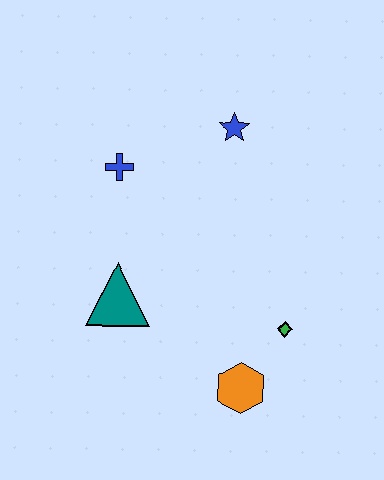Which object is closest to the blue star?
The blue cross is closest to the blue star.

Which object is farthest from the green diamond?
The blue cross is farthest from the green diamond.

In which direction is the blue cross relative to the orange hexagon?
The blue cross is above the orange hexagon.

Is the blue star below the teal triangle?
No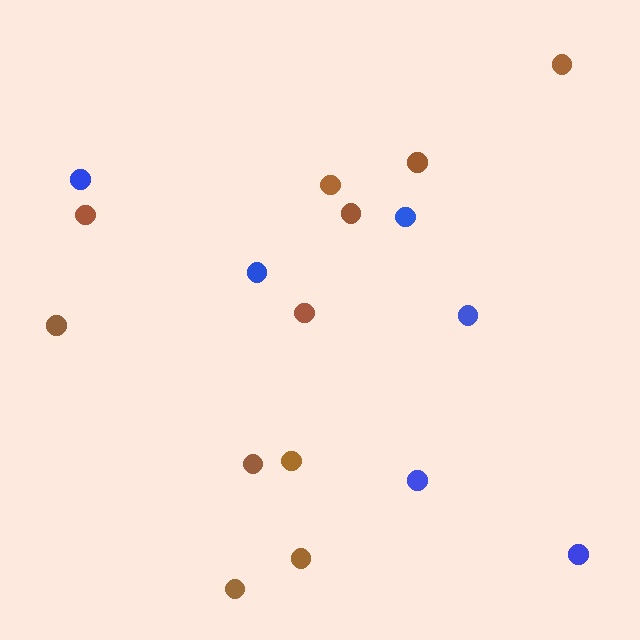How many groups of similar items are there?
There are 2 groups: one group of blue circles (6) and one group of brown circles (11).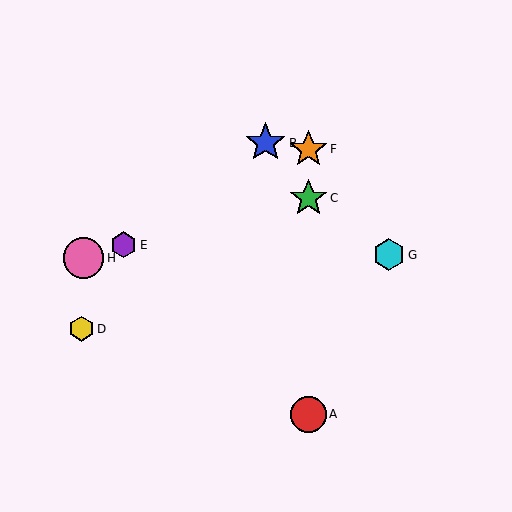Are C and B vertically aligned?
No, C is at x≈309 and B is at x≈265.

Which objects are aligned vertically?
Objects A, C, F are aligned vertically.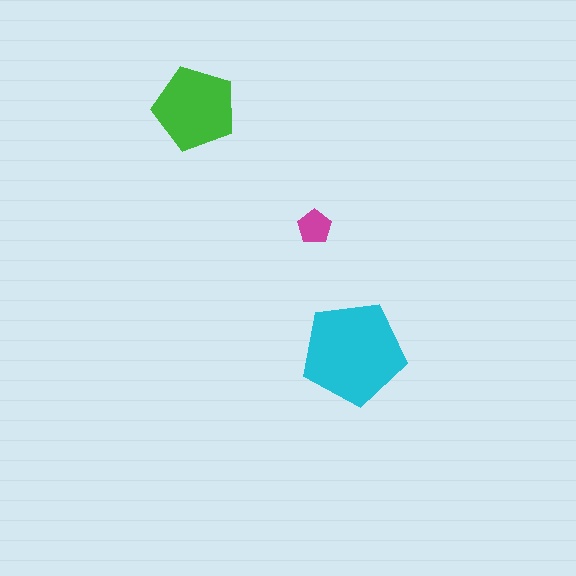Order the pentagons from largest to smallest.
the cyan one, the green one, the magenta one.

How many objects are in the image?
There are 3 objects in the image.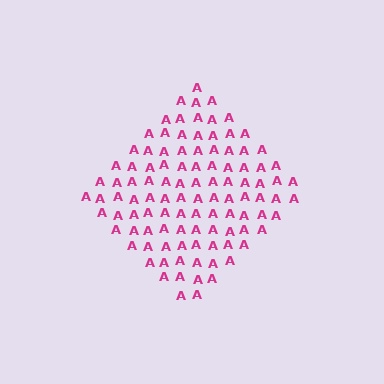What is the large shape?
The large shape is a diamond.